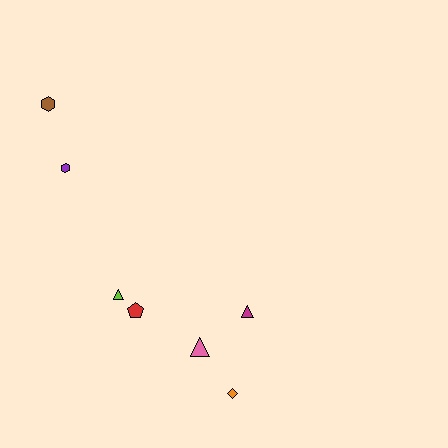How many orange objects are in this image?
There is 1 orange object.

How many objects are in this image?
There are 7 objects.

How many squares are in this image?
There are no squares.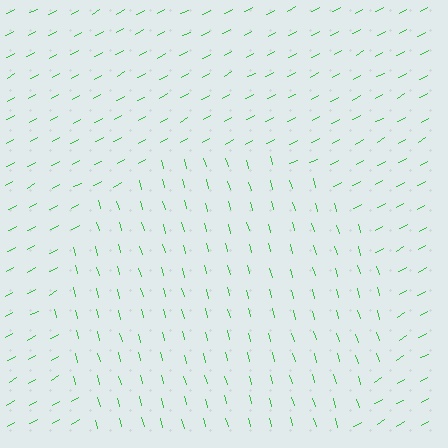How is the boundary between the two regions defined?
The boundary is defined purely by a change in line orientation (approximately 78 degrees difference). All lines are the same color and thickness.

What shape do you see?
I see a circle.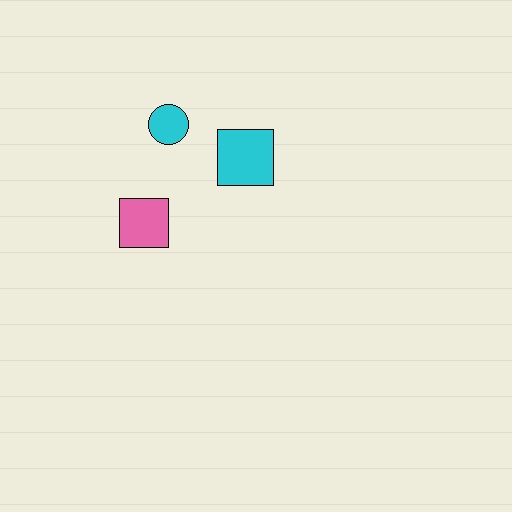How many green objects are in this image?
There are no green objects.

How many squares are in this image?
There are 2 squares.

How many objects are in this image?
There are 3 objects.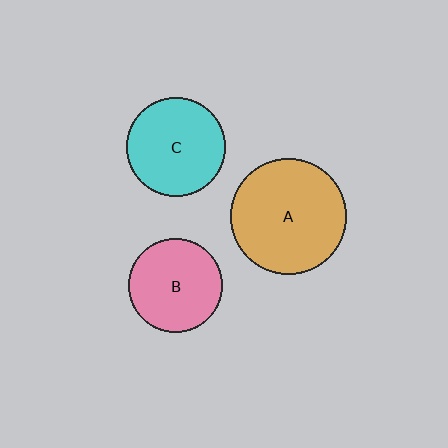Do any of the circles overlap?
No, none of the circles overlap.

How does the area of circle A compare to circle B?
Approximately 1.5 times.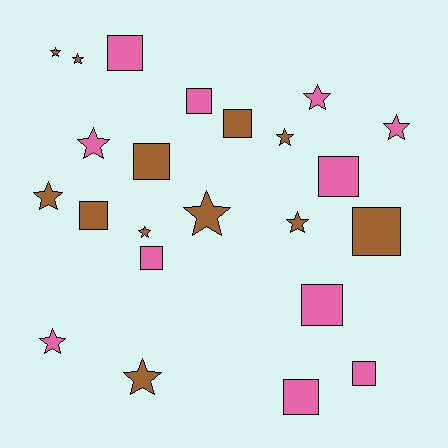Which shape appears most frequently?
Star, with 12 objects.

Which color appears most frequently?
Brown, with 12 objects.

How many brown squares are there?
There are 4 brown squares.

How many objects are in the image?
There are 23 objects.